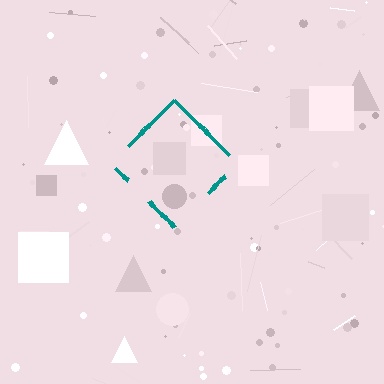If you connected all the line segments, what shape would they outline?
They would outline a diamond.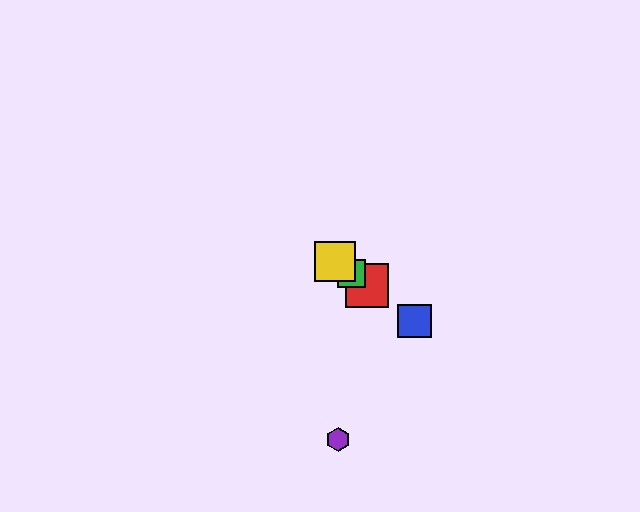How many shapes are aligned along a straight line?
4 shapes (the red square, the blue square, the green square, the yellow square) are aligned along a straight line.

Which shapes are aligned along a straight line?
The red square, the blue square, the green square, the yellow square are aligned along a straight line.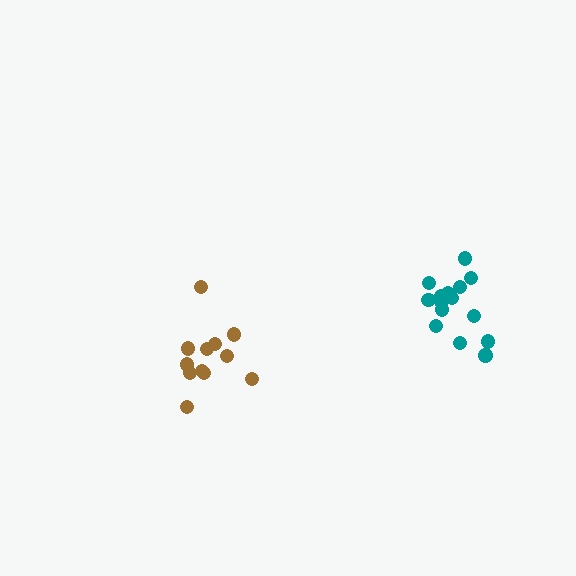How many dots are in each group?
Group 1: 15 dots, Group 2: 12 dots (27 total).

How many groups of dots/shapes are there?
There are 2 groups.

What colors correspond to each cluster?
The clusters are colored: teal, brown.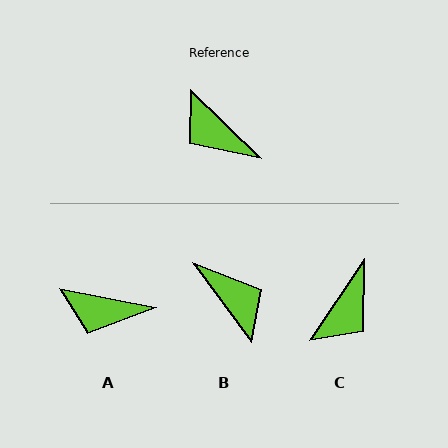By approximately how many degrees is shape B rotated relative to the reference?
Approximately 171 degrees counter-clockwise.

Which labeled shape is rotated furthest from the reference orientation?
B, about 171 degrees away.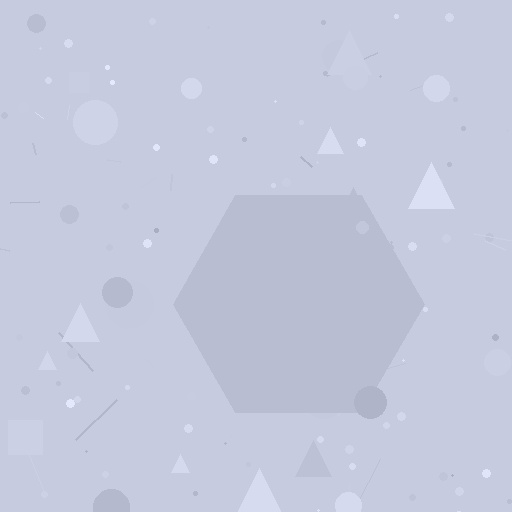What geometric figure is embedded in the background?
A hexagon is embedded in the background.